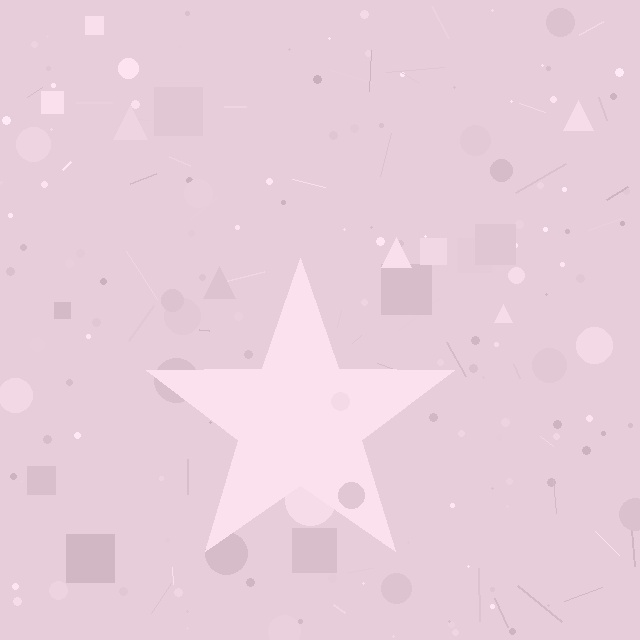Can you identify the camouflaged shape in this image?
The camouflaged shape is a star.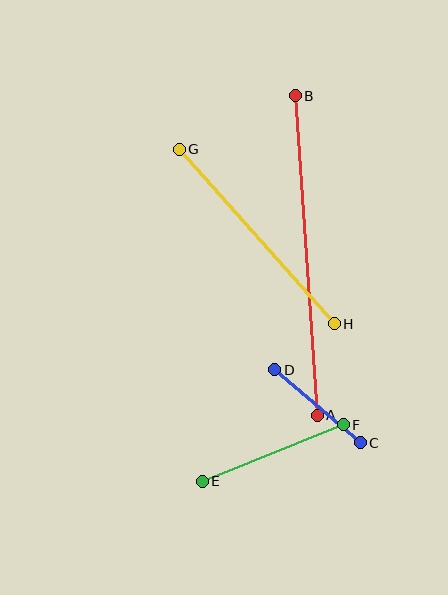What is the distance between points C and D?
The distance is approximately 113 pixels.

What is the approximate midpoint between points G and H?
The midpoint is at approximately (257, 236) pixels.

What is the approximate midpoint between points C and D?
The midpoint is at approximately (318, 406) pixels.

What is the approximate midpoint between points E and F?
The midpoint is at approximately (273, 453) pixels.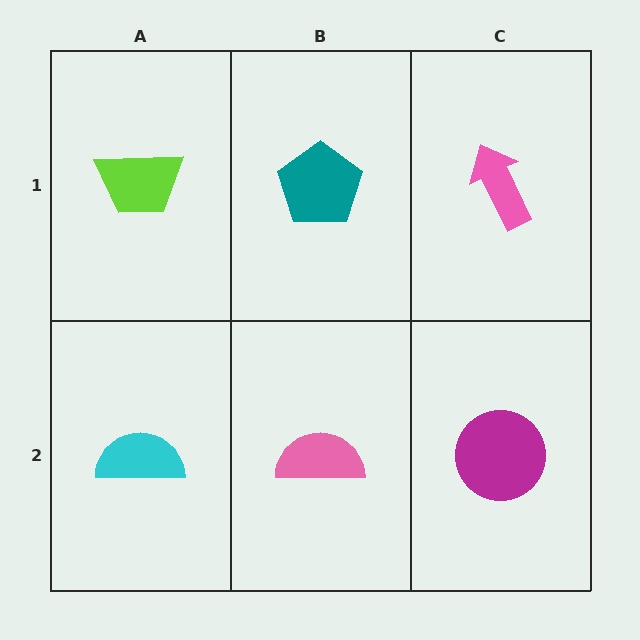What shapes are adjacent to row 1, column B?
A pink semicircle (row 2, column B), a lime trapezoid (row 1, column A), a pink arrow (row 1, column C).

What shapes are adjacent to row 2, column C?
A pink arrow (row 1, column C), a pink semicircle (row 2, column B).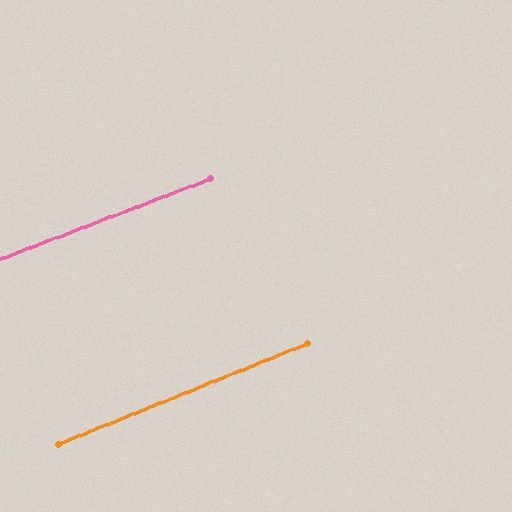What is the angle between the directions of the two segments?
Approximately 1 degree.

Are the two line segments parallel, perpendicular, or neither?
Parallel — their directions differ by only 1.1°.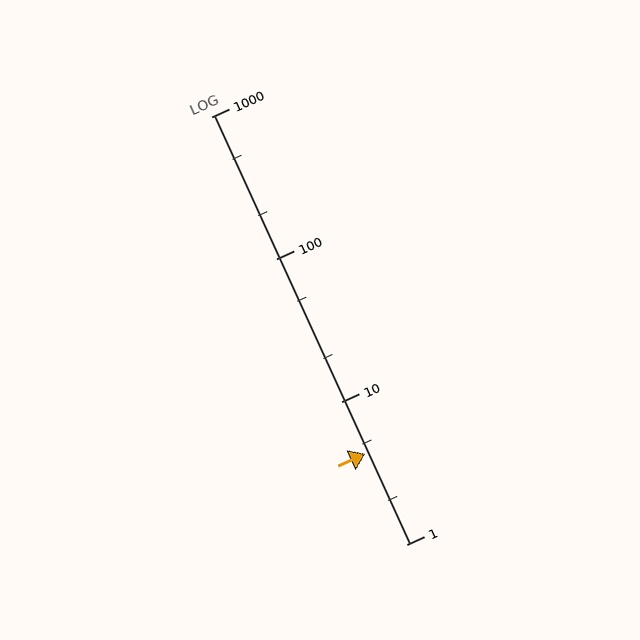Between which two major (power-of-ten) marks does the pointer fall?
The pointer is between 1 and 10.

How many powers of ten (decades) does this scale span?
The scale spans 3 decades, from 1 to 1000.